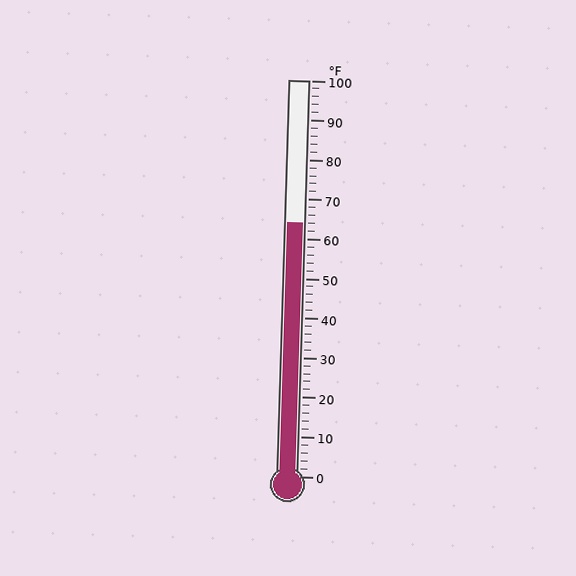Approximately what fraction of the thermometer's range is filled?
The thermometer is filled to approximately 65% of its range.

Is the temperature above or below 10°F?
The temperature is above 10°F.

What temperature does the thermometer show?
The thermometer shows approximately 64°F.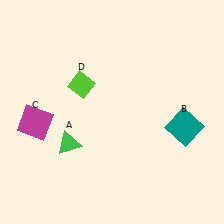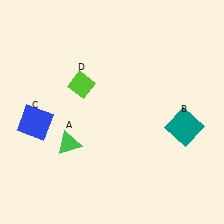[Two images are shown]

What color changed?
The square (C) changed from magenta in Image 1 to blue in Image 2.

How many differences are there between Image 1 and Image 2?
There is 1 difference between the two images.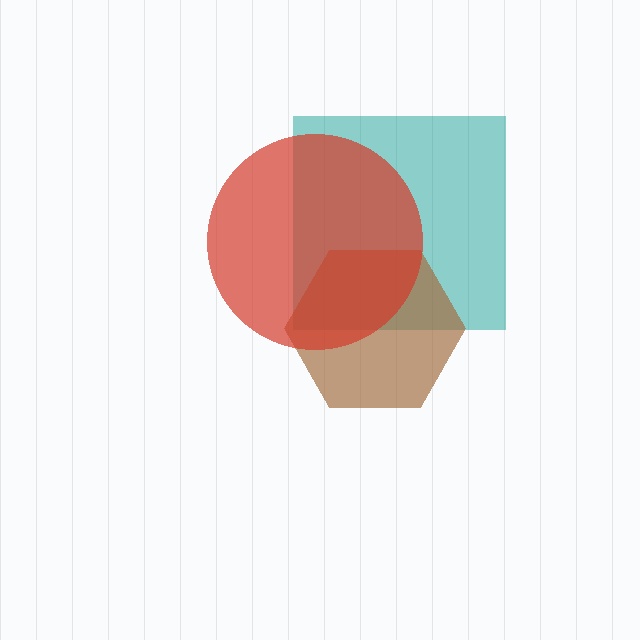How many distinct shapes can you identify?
There are 3 distinct shapes: a teal square, a brown hexagon, a red circle.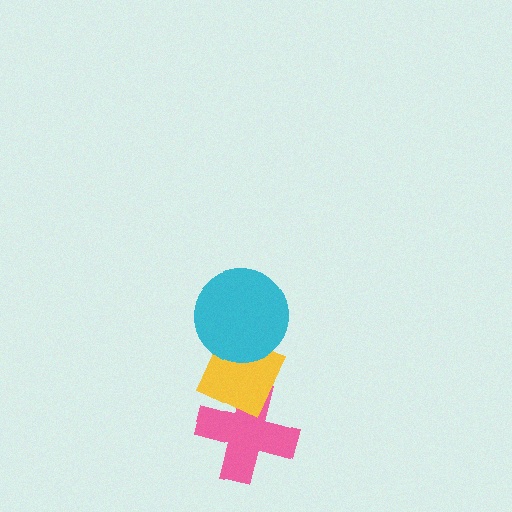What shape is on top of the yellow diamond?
The cyan circle is on top of the yellow diamond.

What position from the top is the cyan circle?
The cyan circle is 1st from the top.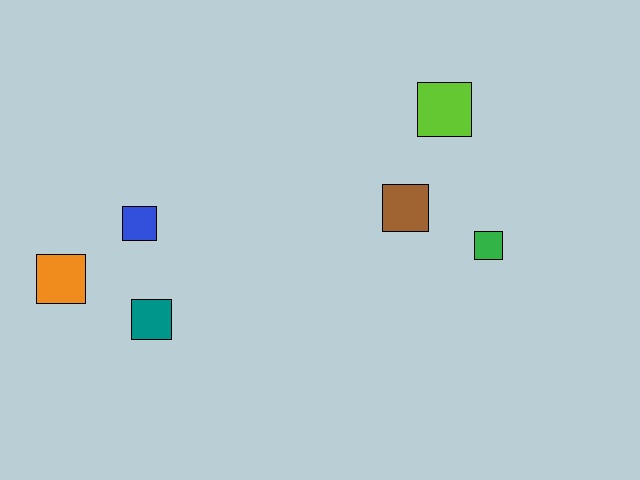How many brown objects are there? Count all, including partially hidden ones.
There is 1 brown object.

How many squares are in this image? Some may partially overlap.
There are 6 squares.